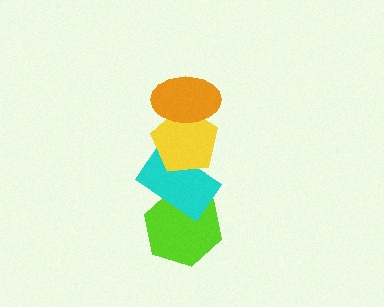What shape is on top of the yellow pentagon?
The orange ellipse is on top of the yellow pentagon.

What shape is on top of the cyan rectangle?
The yellow pentagon is on top of the cyan rectangle.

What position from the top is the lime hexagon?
The lime hexagon is 4th from the top.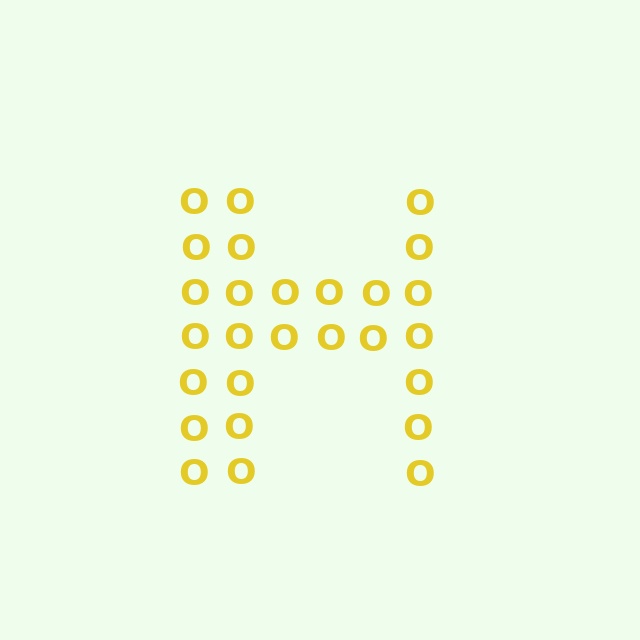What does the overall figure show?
The overall figure shows the letter H.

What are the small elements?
The small elements are letter O's.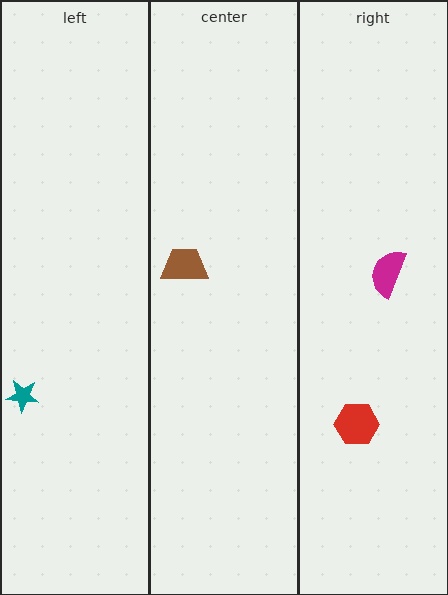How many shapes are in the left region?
1.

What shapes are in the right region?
The magenta semicircle, the red hexagon.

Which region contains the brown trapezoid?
The center region.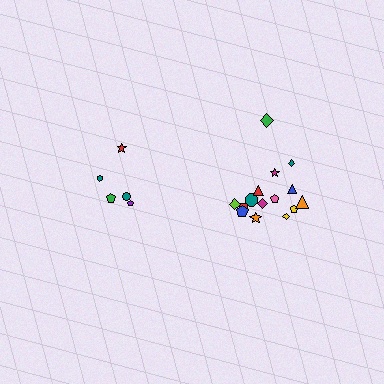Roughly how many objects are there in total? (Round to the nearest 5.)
Roughly 20 objects in total.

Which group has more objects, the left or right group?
The right group.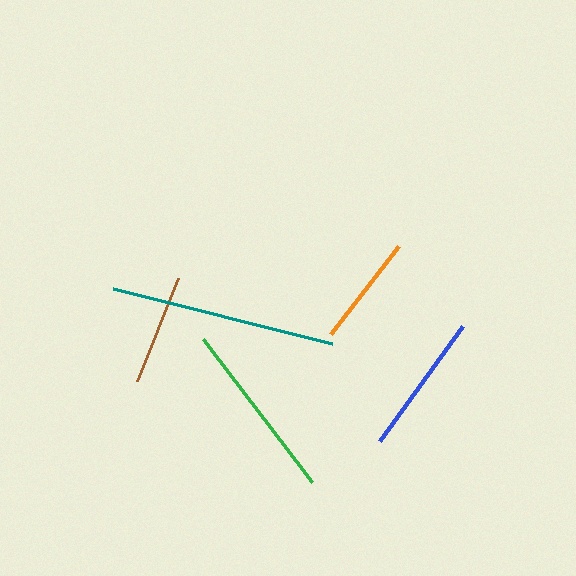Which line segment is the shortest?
The orange line is the shortest at approximately 111 pixels.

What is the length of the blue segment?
The blue segment is approximately 142 pixels long.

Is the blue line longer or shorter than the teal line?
The teal line is longer than the blue line.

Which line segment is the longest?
The teal line is the longest at approximately 226 pixels.